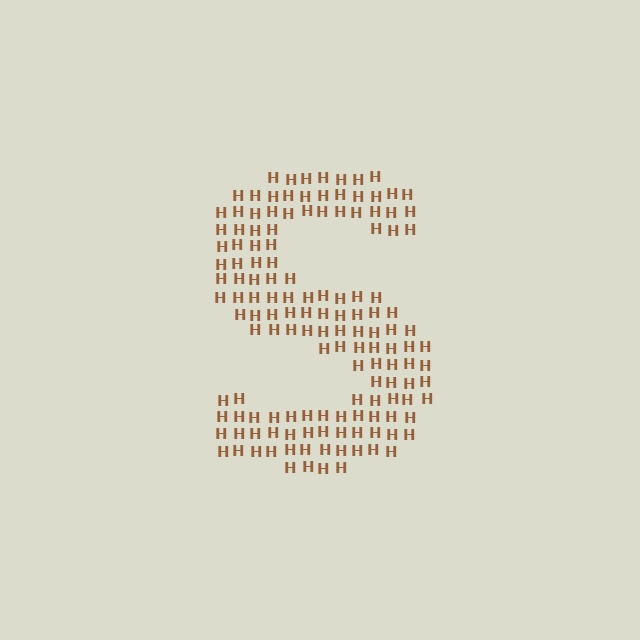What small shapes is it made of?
It is made of small letter H's.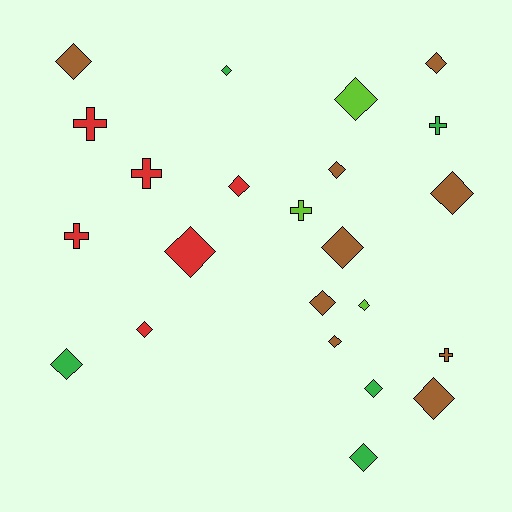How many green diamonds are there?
There are 4 green diamonds.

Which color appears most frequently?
Brown, with 9 objects.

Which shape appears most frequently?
Diamond, with 17 objects.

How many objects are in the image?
There are 23 objects.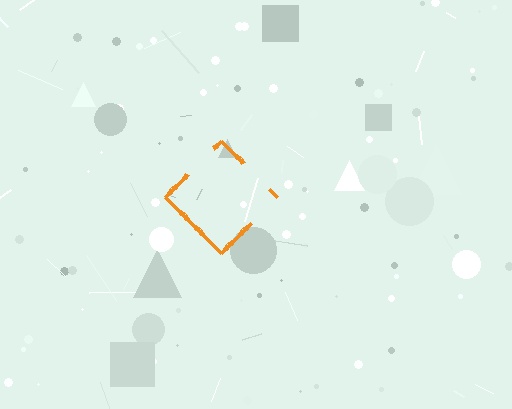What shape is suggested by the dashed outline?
The dashed outline suggests a diamond.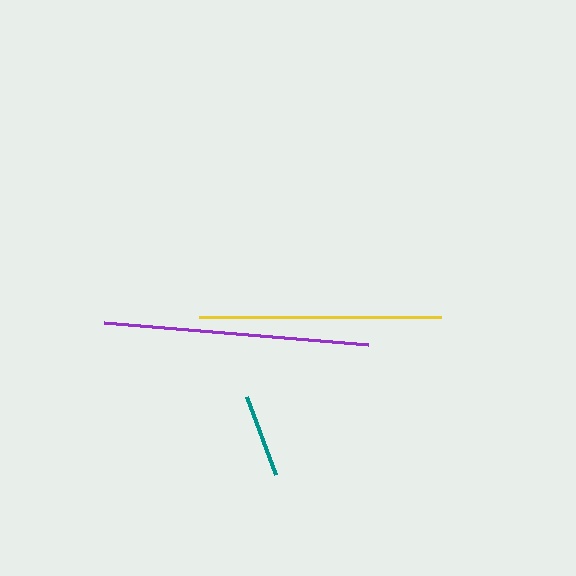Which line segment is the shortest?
The teal line is the shortest at approximately 83 pixels.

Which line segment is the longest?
The purple line is the longest at approximately 265 pixels.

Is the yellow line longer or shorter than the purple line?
The purple line is longer than the yellow line.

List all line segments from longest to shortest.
From longest to shortest: purple, yellow, teal.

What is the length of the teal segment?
The teal segment is approximately 83 pixels long.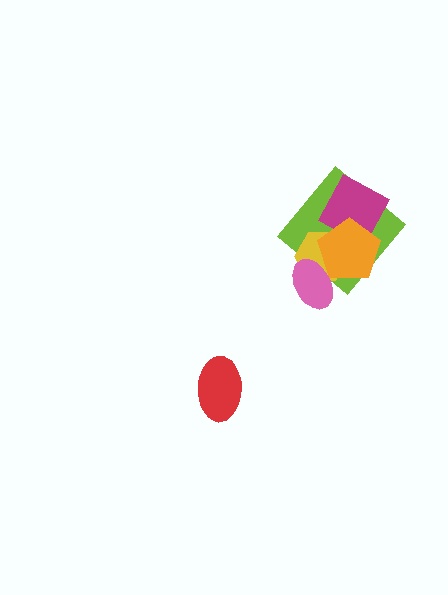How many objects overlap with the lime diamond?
4 objects overlap with the lime diamond.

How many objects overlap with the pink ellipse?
3 objects overlap with the pink ellipse.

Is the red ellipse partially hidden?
No, no other shape covers it.